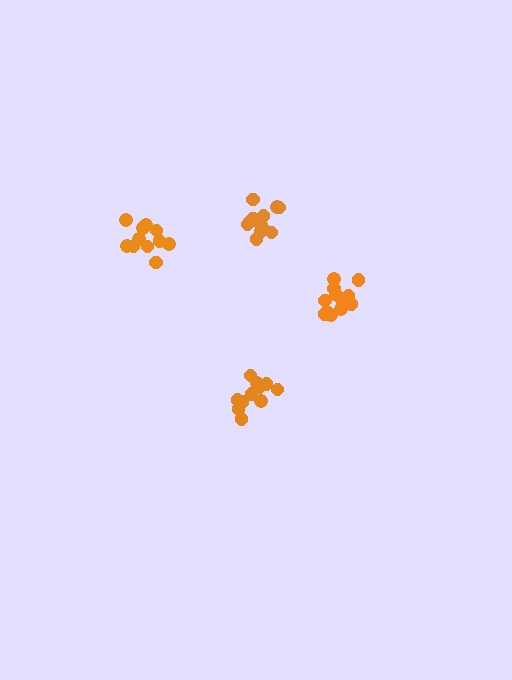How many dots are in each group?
Group 1: 11 dots, Group 2: 12 dots, Group 3: 11 dots, Group 4: 12 dots (46 total).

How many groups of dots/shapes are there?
There are 4 groups.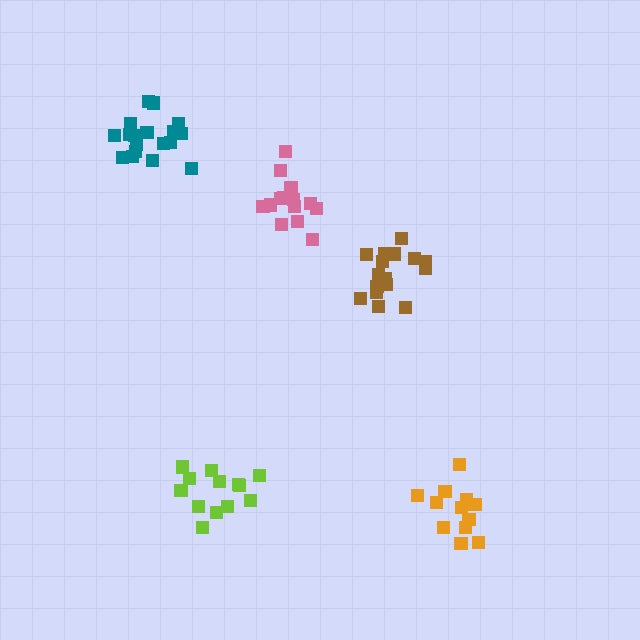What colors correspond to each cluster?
The clusters are colored: orange, lime, pink, teal, brown.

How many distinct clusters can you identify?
There are 5 distinct clusters.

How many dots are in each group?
Group 1: 12 dots, Group 2: 14 dots, Group 3: 14 dots, Group 4: 18 dots, Group 5: 16 dots (74 total).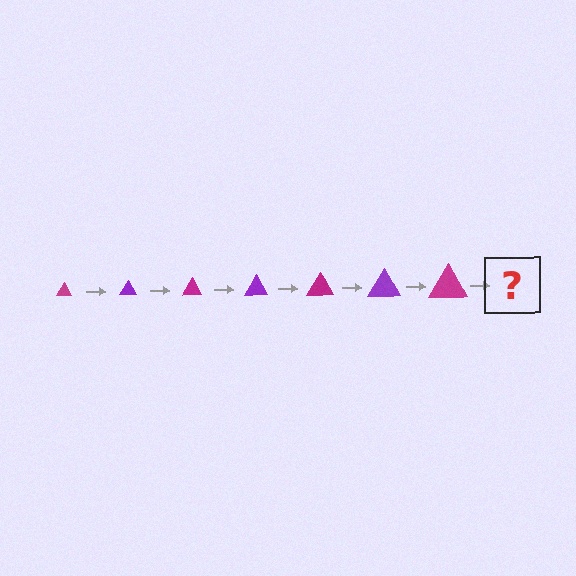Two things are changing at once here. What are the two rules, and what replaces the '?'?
The two rules are that the triangle grows larger each step and the color cycles through magenta and purple. The '?' should be a purple triangle, larger than the previous one.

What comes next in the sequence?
The next element should be a purple triangle, larger than the previous one.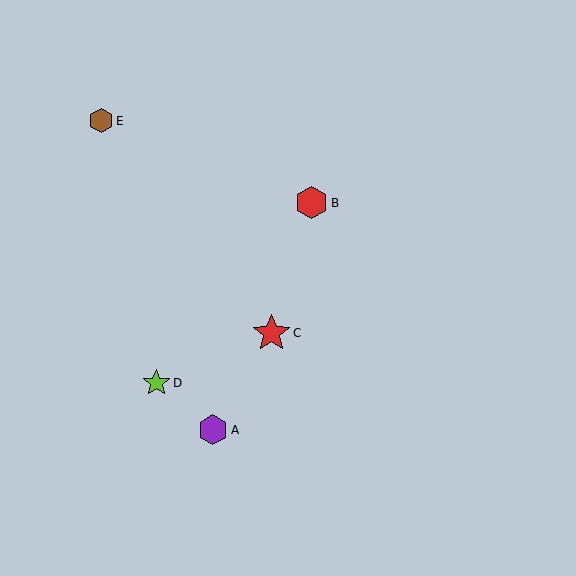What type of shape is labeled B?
Shape B is a red hexagon.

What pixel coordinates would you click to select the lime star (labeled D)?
Click at (156, 383) to select the lime star D.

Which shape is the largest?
The red star (labeled C) is the largest.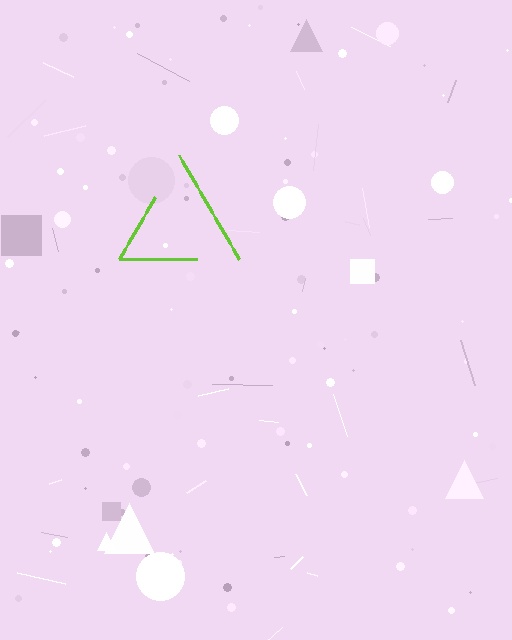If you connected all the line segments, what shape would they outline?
They would outline a triangle.